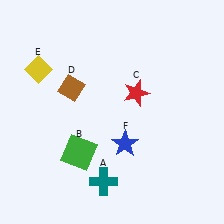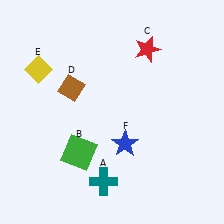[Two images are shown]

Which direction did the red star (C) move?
The red star (C) moved up.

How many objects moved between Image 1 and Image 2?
1 object moved between the two images.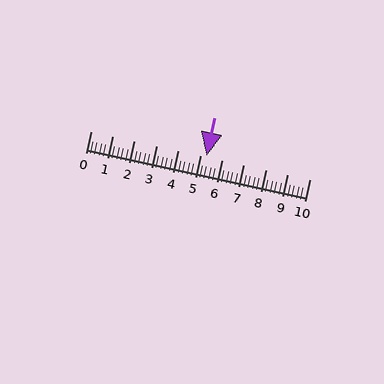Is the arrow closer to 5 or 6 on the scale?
The arrow is closer to 5.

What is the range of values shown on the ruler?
The ruler shows values from 0 to 10.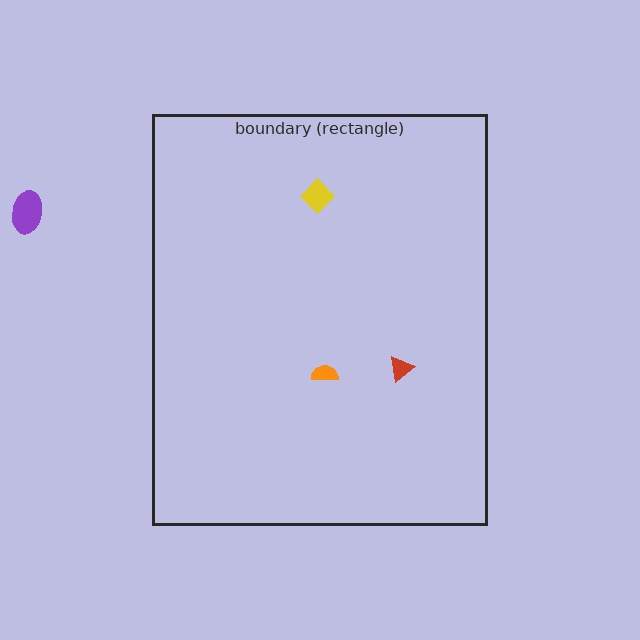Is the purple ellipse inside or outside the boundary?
Outside.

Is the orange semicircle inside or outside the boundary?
Inside.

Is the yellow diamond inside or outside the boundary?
Inside.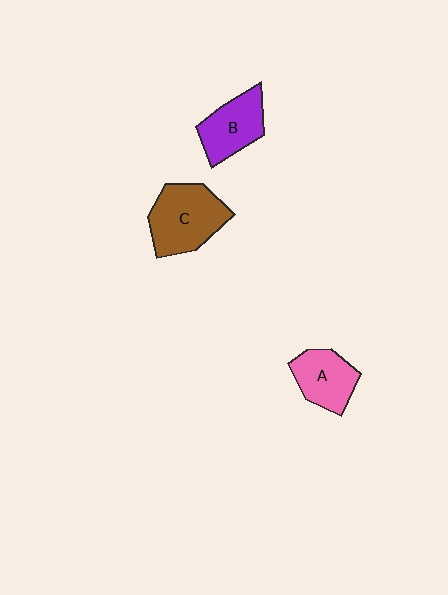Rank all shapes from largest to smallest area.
From largest to smallest: C (brown), B (purple), A (pink).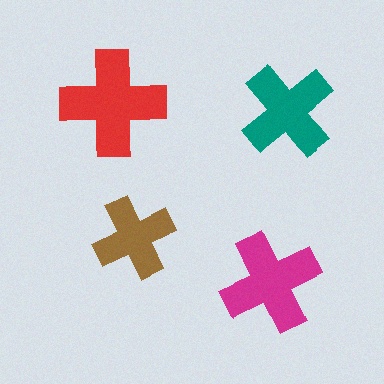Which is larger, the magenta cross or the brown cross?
The magenta one.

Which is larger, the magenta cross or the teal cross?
The magenta one.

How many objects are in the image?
There are 4 objects in the image.